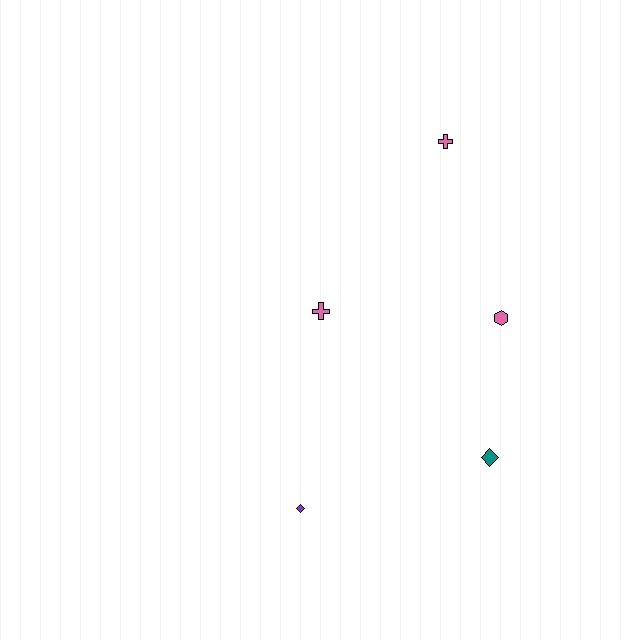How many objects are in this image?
There are 5 objects.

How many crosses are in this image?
There are 2 crosses.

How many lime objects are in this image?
There are no lime objects.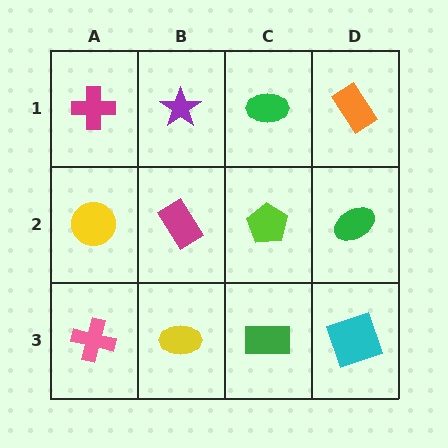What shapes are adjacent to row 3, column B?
A magenta rectangle (row 2, column B), a pink cross (row 3, column A), a green rectangle (row 3, column C).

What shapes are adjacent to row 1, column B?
A magenta rectangle (row 2, column B), a magenta cross (row 1, column A), a green ellipse (row 1, column C).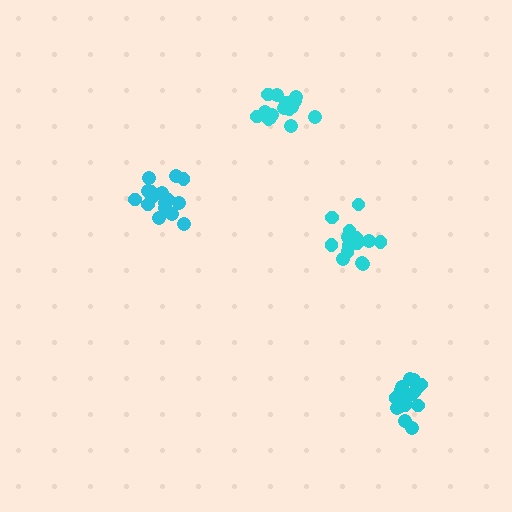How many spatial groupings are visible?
There are 4 spatial groupings.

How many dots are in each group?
Group 1: 14 dots, Group 2: 15 dots, Group 3: 16 dots, Group 4: 17 dots (62 total).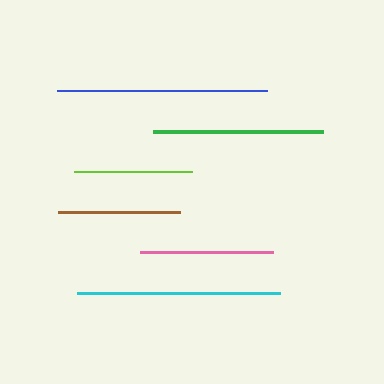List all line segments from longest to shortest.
From longest to shortest: blue, cyan, green, pink, brown, lime.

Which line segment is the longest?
The blue line is the longest at approximately 210 pixels.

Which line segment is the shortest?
The lime line is the shortest at approximately 119 pixels.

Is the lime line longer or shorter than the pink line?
The pink line is longer than the lime line.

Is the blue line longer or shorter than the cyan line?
The blue line is longer than the cyan line.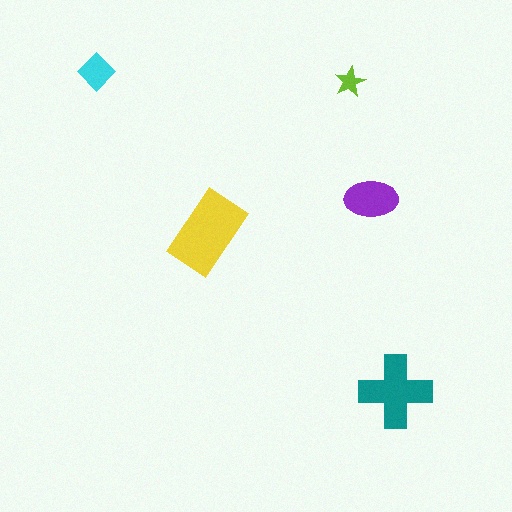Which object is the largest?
The yellow rectangle.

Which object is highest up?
The cyan diamond is topmost.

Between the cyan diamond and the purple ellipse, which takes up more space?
The purple ellipse.